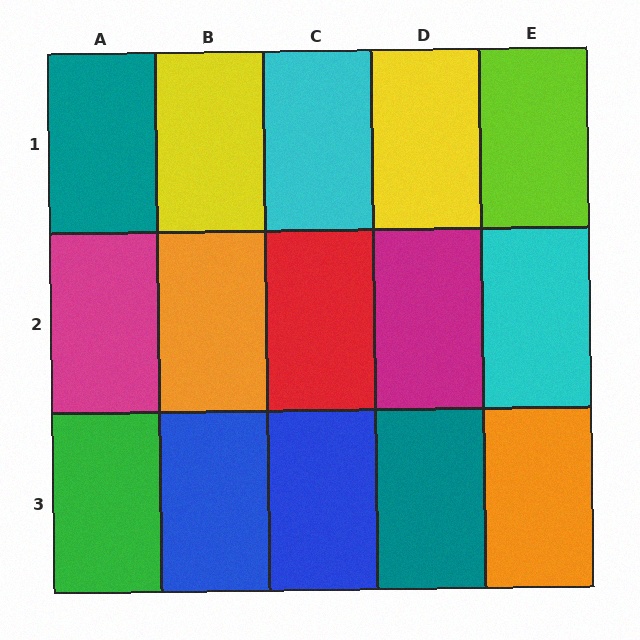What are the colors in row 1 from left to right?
Teal, yellow, cyan, yellow, lime.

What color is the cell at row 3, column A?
Green.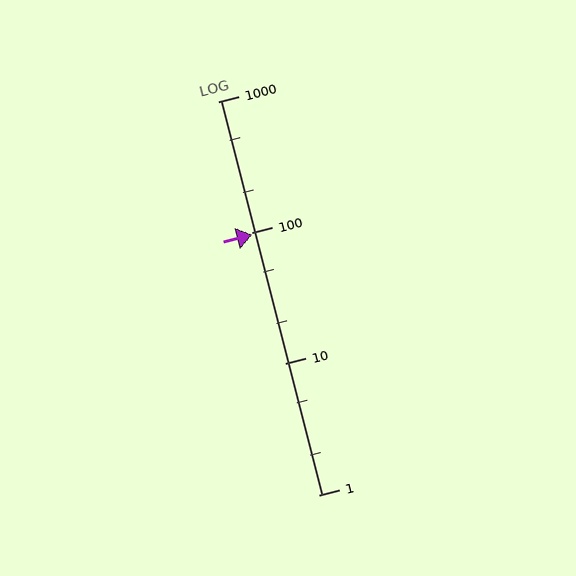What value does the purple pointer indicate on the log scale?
The pointer indicates approximately 97.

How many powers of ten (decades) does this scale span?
The scale spans 3 decades, from 1 to 1000.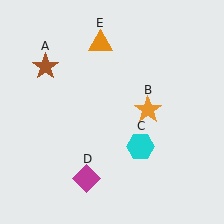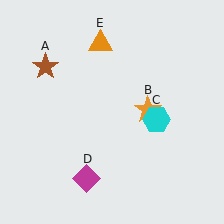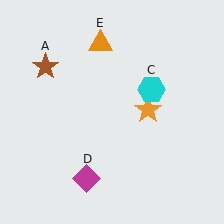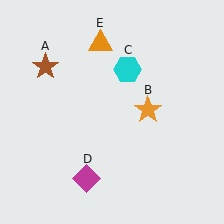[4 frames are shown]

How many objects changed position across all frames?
1 object changed position: cyan hexagon (object C).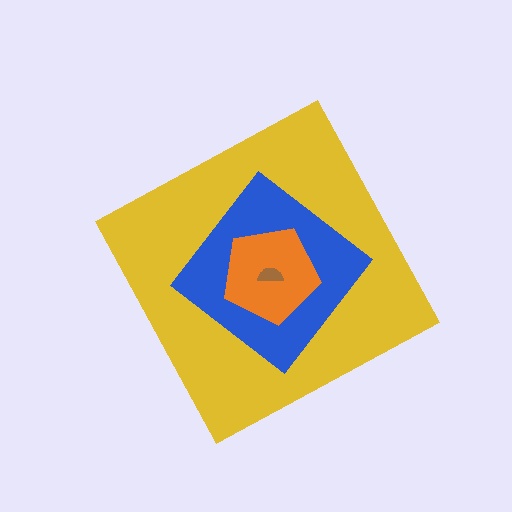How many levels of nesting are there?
4.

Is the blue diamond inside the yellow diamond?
Yes.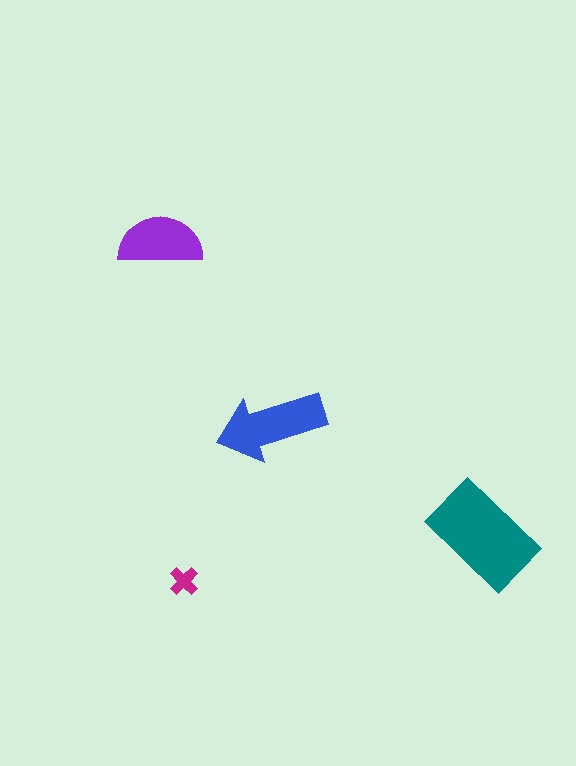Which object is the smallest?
The magenta cross.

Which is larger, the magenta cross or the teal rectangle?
The teal rectangle.